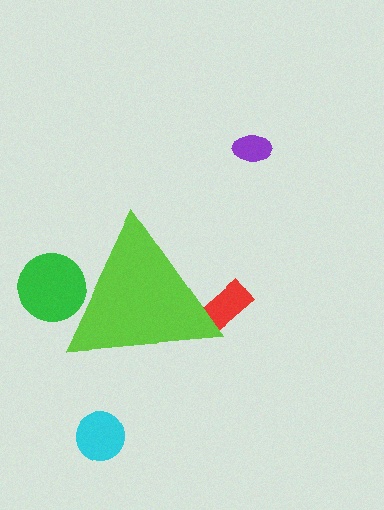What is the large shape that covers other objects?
A lime triangle.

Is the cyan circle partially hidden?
No, the cyan circle is fully visible.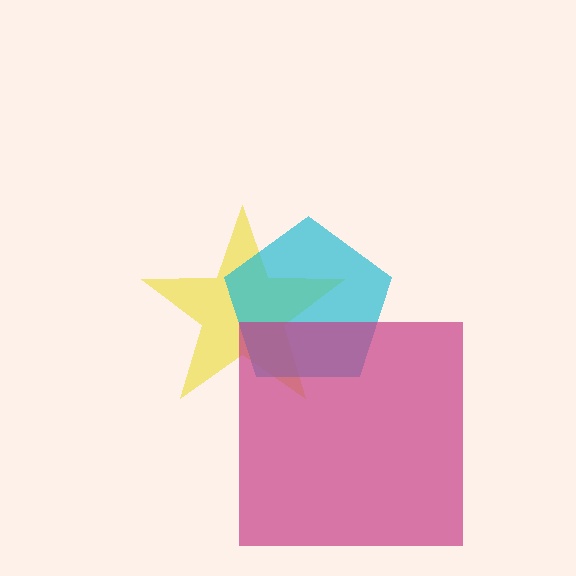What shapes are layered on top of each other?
The layered shapes are: a yellow star, a cyan pentagon, a magenta square.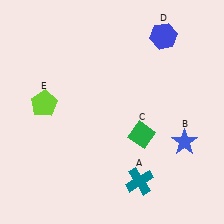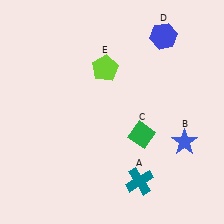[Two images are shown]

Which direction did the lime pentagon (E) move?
The lime pentagon (E) moved right.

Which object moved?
The lime pentagon (E) moved right.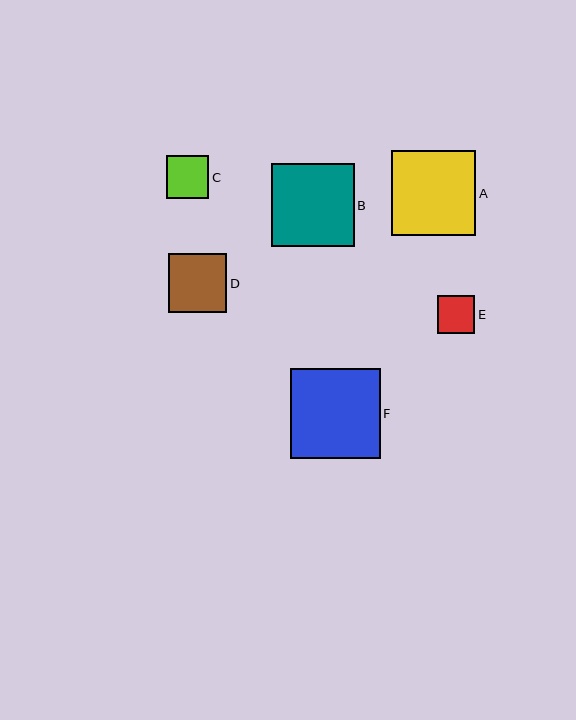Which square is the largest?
Square F is the largest with a size of approximately 89 pixels.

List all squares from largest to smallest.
From largest to smallest: F, A, B, D, C, E.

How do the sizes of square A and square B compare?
Square A and square B are approximately the same size.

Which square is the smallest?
Square E is the smallest with a size of approximately 38 pixels.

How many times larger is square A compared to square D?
Square A is approximately 1.4 times the size of square D.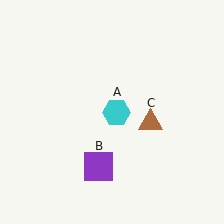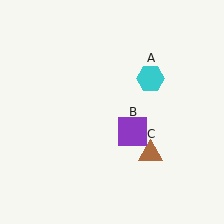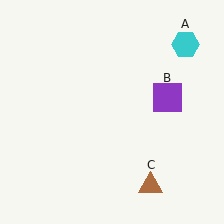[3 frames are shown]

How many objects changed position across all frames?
3 objects changed position: cyan hexagon (object A), purple square (object B), brown triangle (object C).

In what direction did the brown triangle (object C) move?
The brown triangle (object C) moved down.